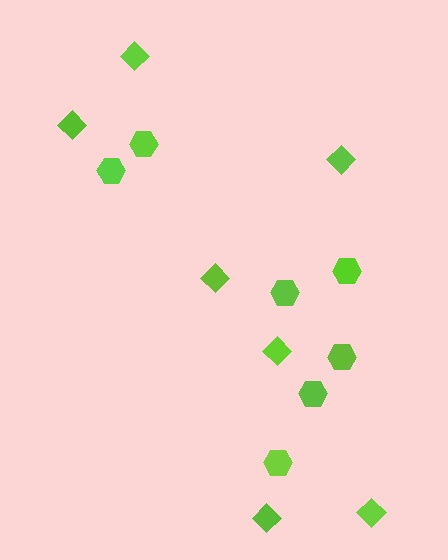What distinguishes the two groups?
There are 2 groups: one group of hexagons (7) and one group of diamonds (7).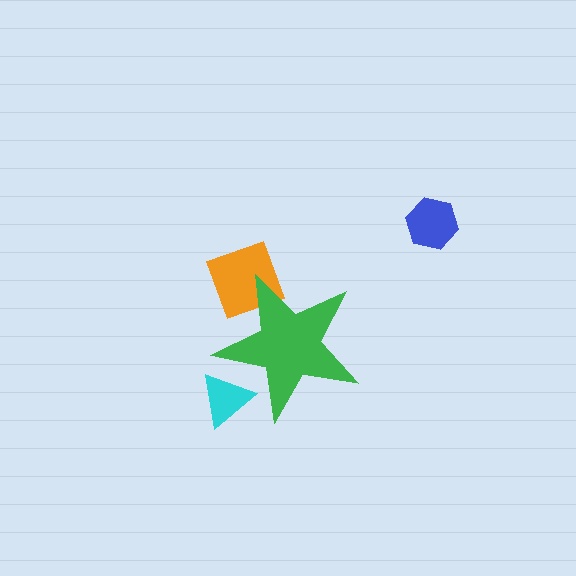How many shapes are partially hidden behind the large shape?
2 shapes are partially hidden.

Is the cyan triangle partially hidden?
Yes, the cyan triangle is partially hidden behind the green star.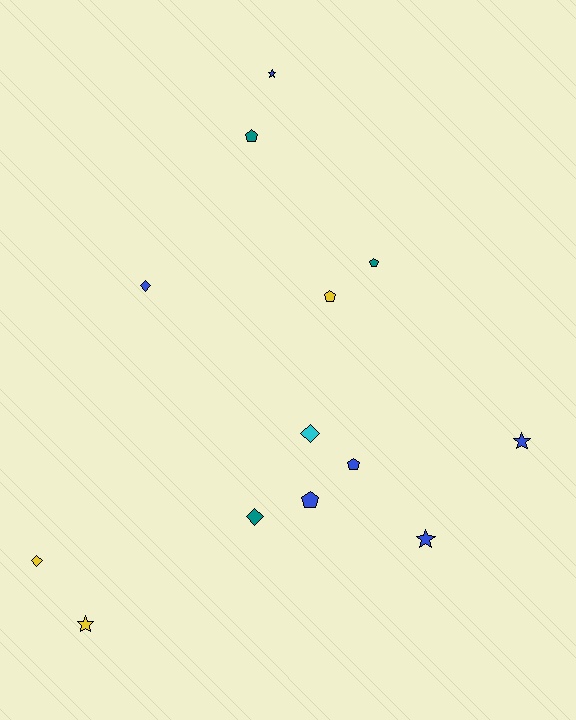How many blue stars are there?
There are 3 blue stars.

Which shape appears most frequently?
Pentagon, with 5 objects.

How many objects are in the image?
There are 13 objects.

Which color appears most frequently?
Blue, with 6 objects.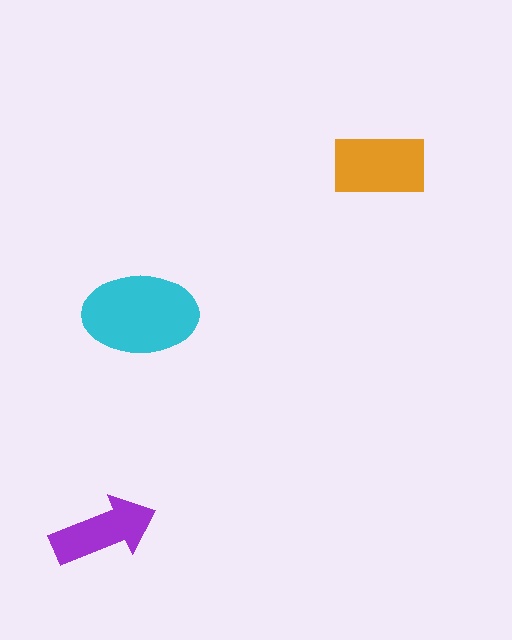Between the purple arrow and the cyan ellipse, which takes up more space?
The cyan ellipse.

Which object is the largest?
The cyan ellipse.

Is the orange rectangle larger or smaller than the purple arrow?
Larger.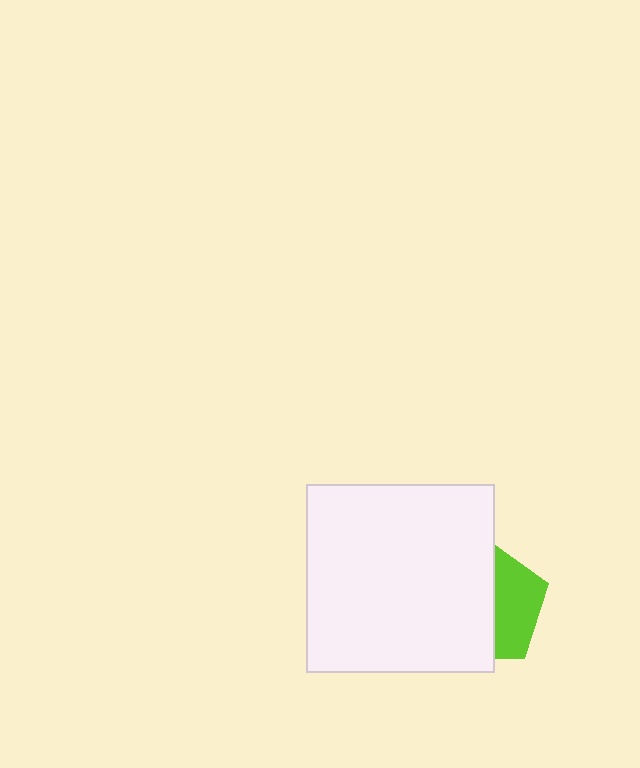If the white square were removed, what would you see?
You would see the complete lime pentagon.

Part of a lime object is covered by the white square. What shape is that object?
It is a pentagon.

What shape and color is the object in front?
The object in front is a white square.